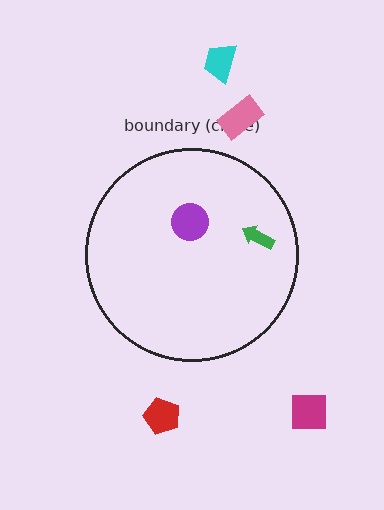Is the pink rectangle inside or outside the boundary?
Outside.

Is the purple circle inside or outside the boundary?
Inside.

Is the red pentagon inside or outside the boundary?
Outside.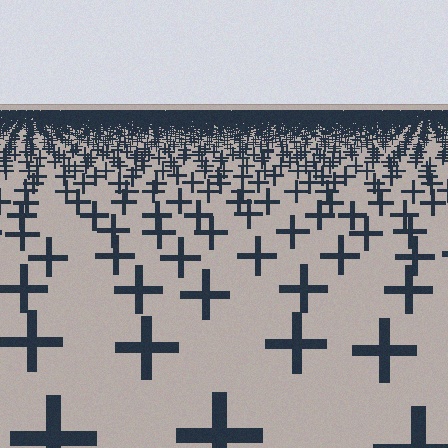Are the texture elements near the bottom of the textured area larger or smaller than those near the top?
Larger. Near the bottom, elements are closer to the viewer and appear at a bigger on-screen size.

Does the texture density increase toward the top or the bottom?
Density increases toward the top.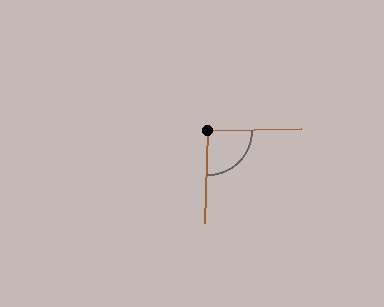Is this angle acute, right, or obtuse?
It is approximately a right angle.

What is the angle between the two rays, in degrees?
Approximately 93 degrees.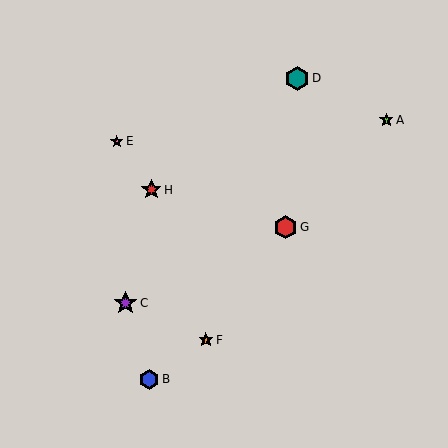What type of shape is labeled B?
Shape B is a blue hexagon.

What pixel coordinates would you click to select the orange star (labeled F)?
Click at (206, 340) to select the orange star F.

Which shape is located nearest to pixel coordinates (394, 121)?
The lime star (labeled A) at (386, 120) is nearest to that location.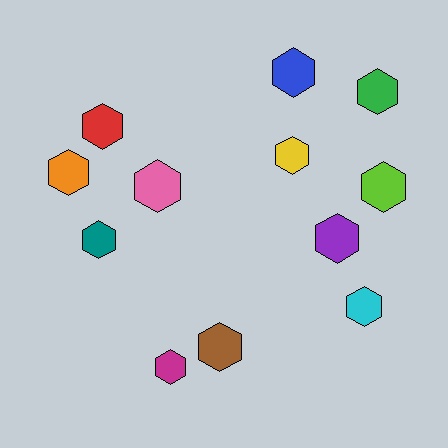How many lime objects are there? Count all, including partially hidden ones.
There is 1 lime object.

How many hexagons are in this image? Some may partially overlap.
There are 12 hexagons.